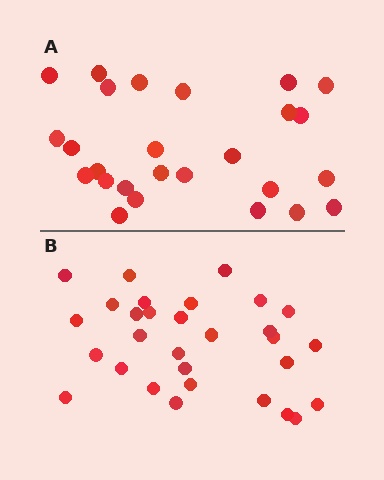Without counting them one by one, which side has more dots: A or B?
Region B (the bottom region) has more dots.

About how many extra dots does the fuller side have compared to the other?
Region B has about 4 more dots than region A.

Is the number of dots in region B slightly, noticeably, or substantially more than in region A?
Region B has only slightly more — the two regions are fairly close. The ratio is roughly 1.2 to 1.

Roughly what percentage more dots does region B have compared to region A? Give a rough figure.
About 15% more.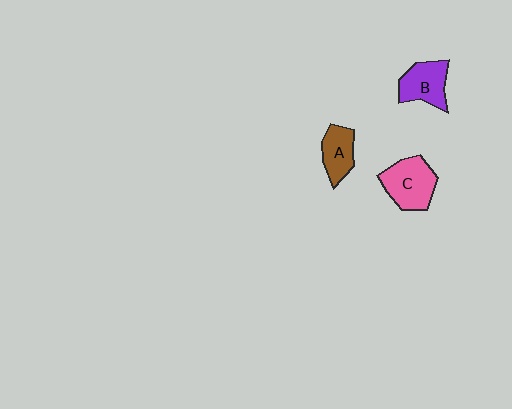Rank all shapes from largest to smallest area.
From largest to smallest: C (pink), B (purple), A (brown).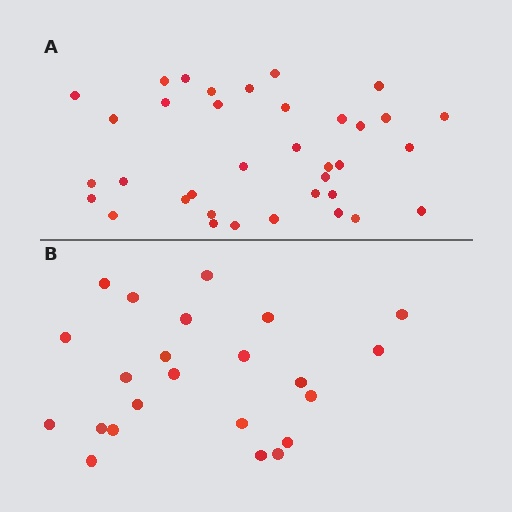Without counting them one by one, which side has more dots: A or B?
Region A (the top region) has more dots.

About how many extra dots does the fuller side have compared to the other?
Region A has approximately 15 more dots than region B.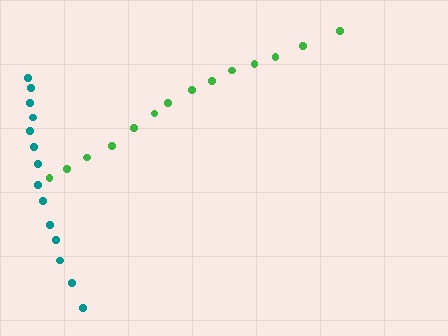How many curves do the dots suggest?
There are 2 distinct paths.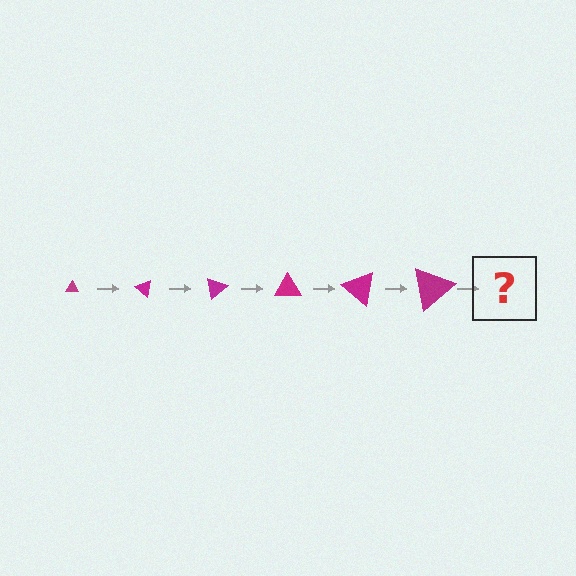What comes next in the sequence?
The next element should be a triangle, larger than the previous one and rotated 240 degrees from the start.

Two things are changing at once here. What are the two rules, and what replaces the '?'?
The two rules are that the triangle grows larger each step and it rotates 40 degrees each step. The '?' should be a triangle, larger than the previous one and rotated 240 degrees from the start.